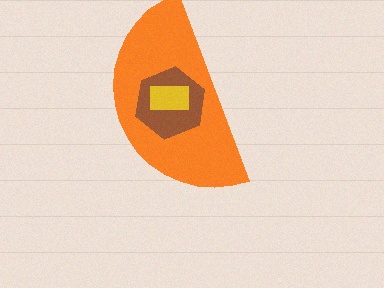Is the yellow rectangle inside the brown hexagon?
Yes.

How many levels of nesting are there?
3.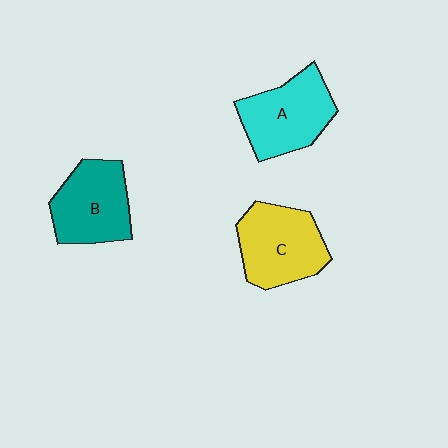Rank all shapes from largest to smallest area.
From largest to smallest: C (yellow), A (cyan), B (teal).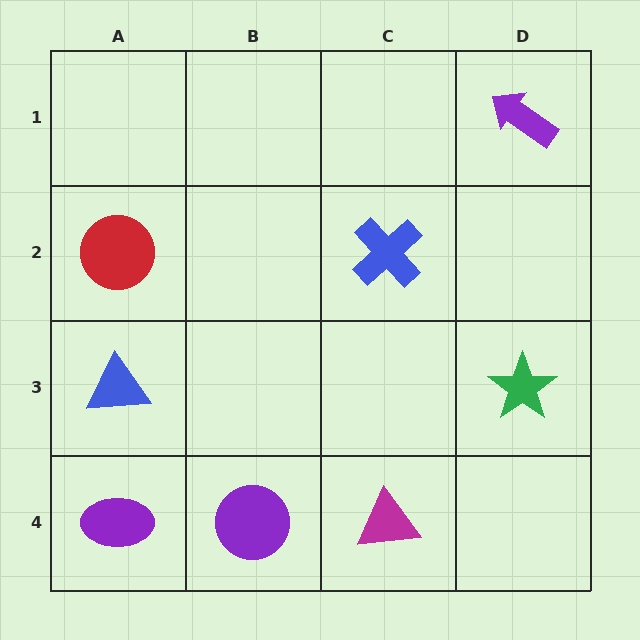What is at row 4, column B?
A purple circle.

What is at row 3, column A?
A blue triangle.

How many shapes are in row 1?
1 shape.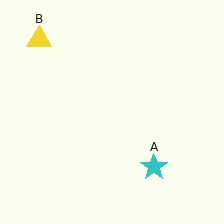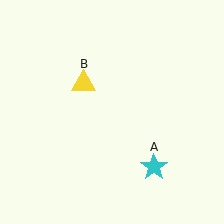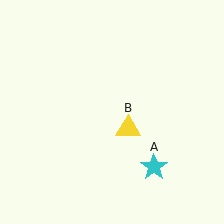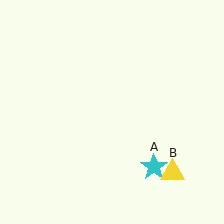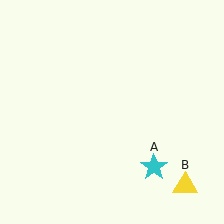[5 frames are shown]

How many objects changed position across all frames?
1 object changed position: yellow triangle (object B).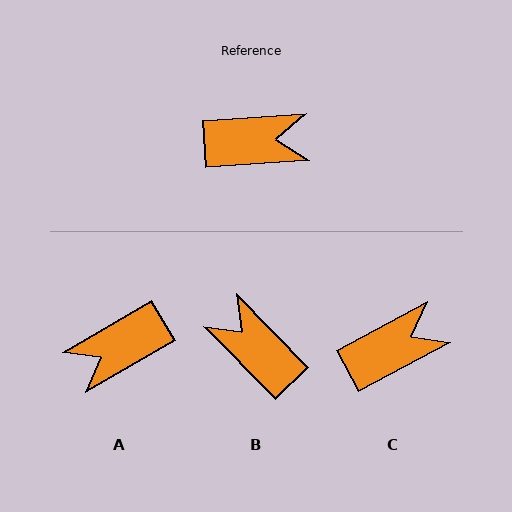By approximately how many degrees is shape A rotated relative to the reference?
Approximately 154 degrees clockwise.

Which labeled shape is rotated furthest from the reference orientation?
A, about 154 degrees away.